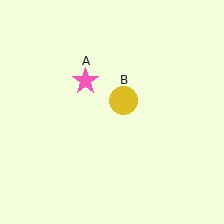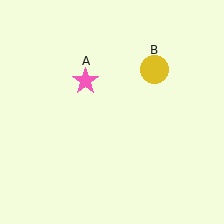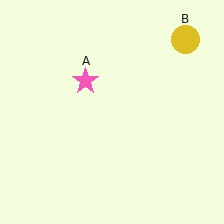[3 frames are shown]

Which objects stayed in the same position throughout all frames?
Pink star (object A) remained stationary.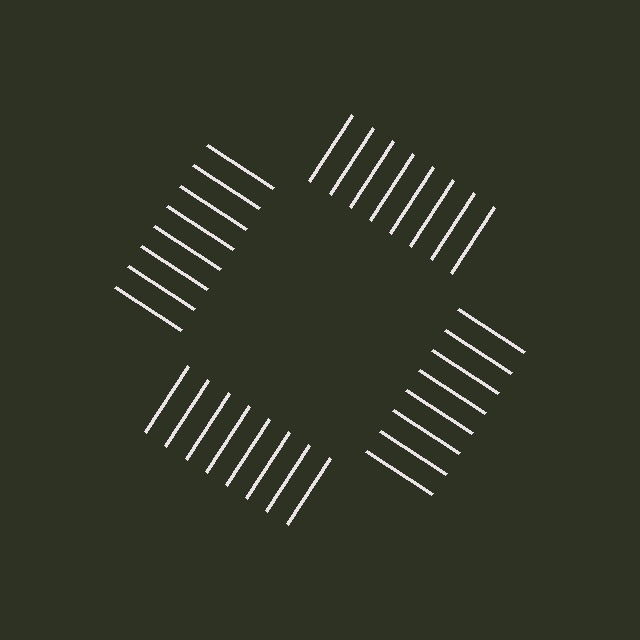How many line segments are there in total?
32 — 8 along each of the 4 edges.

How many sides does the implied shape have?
4 sides — the line-ends trace a square.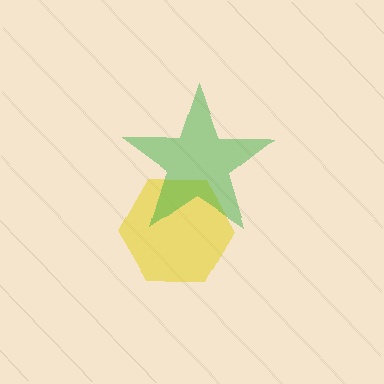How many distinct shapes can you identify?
There are 2 distinct shapes: a yellow hexagon, a green star.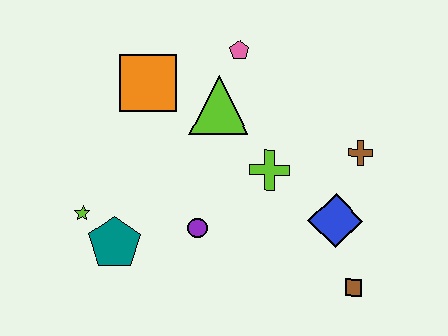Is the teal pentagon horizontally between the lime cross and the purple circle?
No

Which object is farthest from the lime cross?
The lime star is farthest from the lime cross.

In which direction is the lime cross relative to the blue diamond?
The lime cross is to the left of the blue diamond.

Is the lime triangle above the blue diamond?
Yes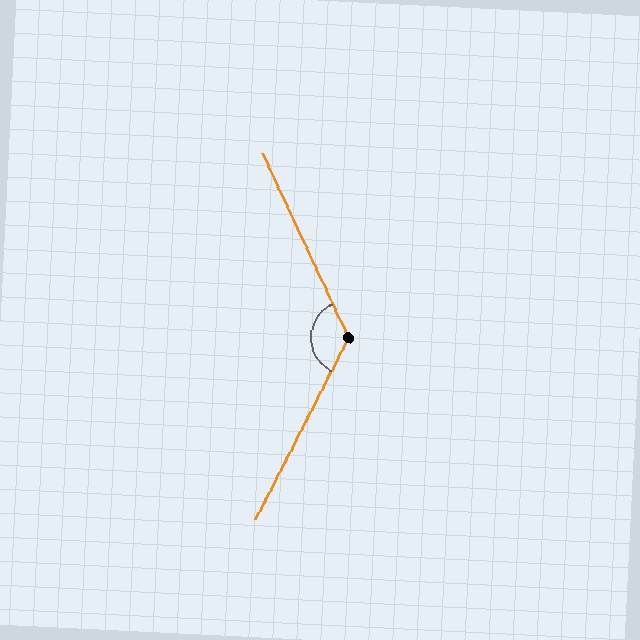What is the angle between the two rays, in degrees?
Approximately 128 degrees.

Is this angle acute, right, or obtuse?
It is obtuse.